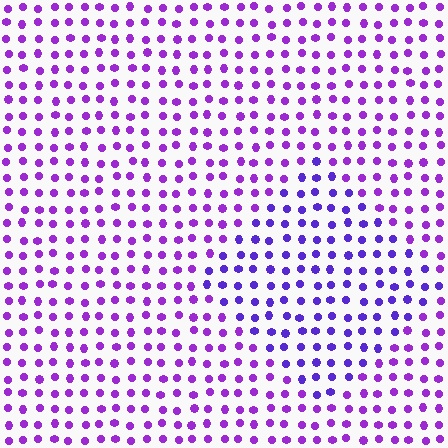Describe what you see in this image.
The image is filled with small purple elements in a uniform arrangement. A diamond-shaped region is visible where the elements are tinted to a slightly different hue, forming a subtle color boundary.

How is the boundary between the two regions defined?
The boundary is defined purely by a slight shift in hue (about 25 degrees). Spacing, size, and orientation are identical on both sides.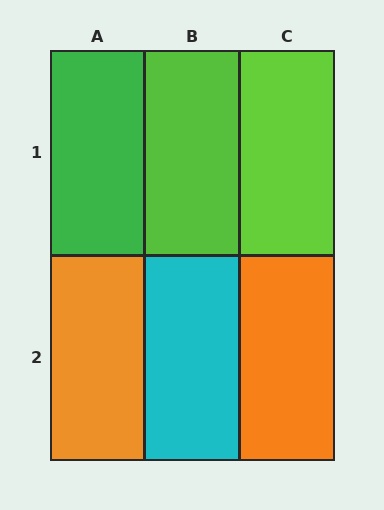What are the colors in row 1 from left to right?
Green, lime, lime.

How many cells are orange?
2 cells are orange.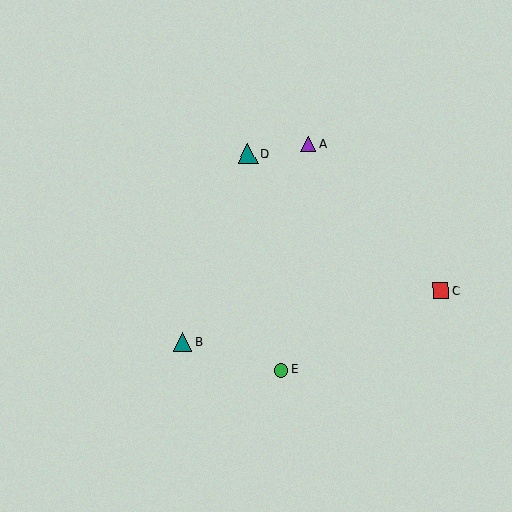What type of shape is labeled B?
Shape B is a teal triangle.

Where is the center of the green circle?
The center of the green circle is at (281, 370).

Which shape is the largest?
The teal triangle (labeled D) is the largest.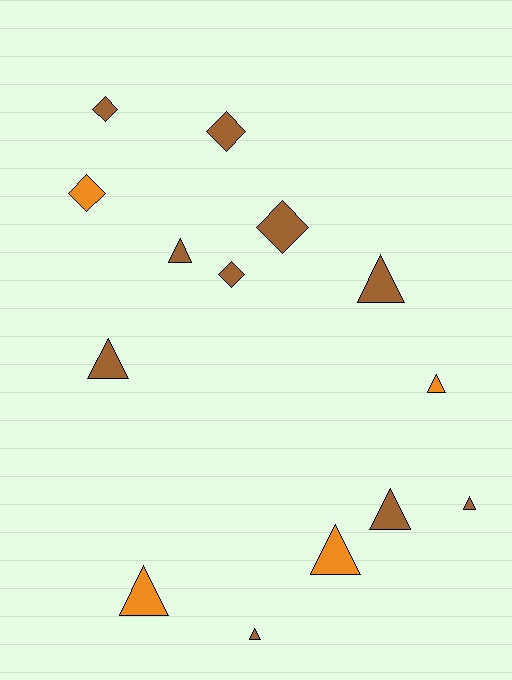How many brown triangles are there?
There are 6 brown triangles.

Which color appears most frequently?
Brown, with 10 objects.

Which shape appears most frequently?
Triangle, with 9 objects.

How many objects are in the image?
There are 14 objects.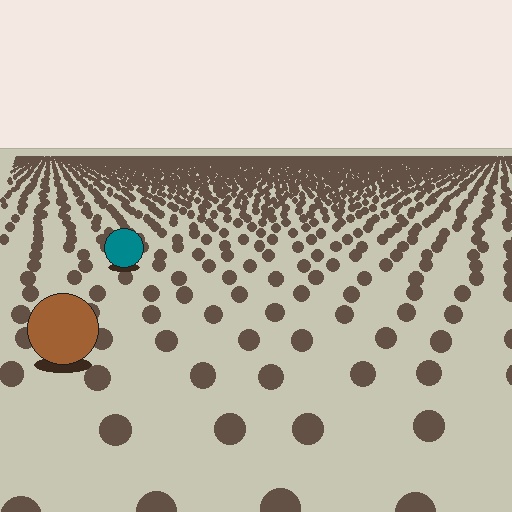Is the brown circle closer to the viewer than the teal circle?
Yes. The brown circle is closer — you can tell from the texture gradient: the ground texture is coarser near it.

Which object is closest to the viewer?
The brown circle is closest. The texture marks near it are larger and more spread out.